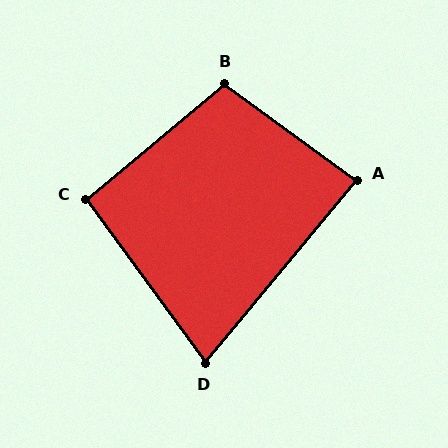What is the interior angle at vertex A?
Approximately 86 degrees (approximately right).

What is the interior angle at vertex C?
Approximately 94 degrees (approximately right).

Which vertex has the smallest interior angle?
D, at approximately 76 degrees.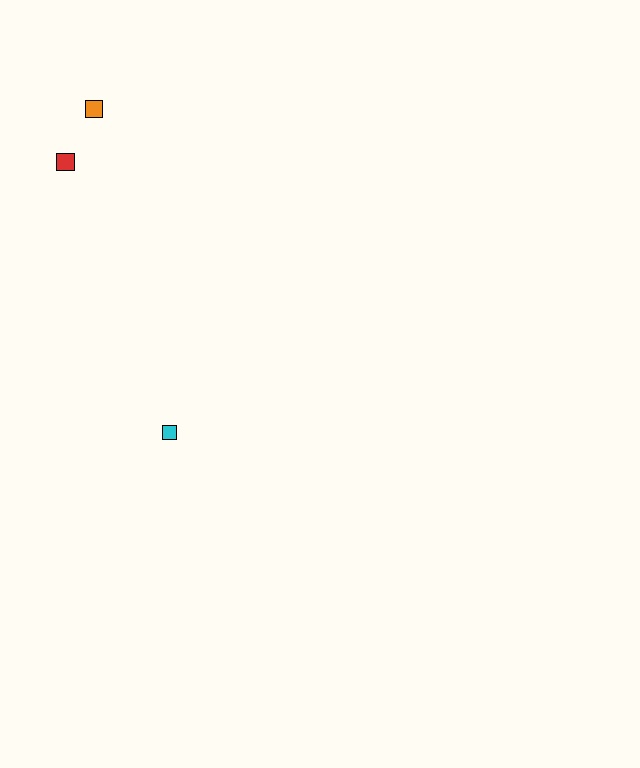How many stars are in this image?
There are no stars.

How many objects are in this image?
There are 3 objects.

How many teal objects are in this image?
There are no teal objects.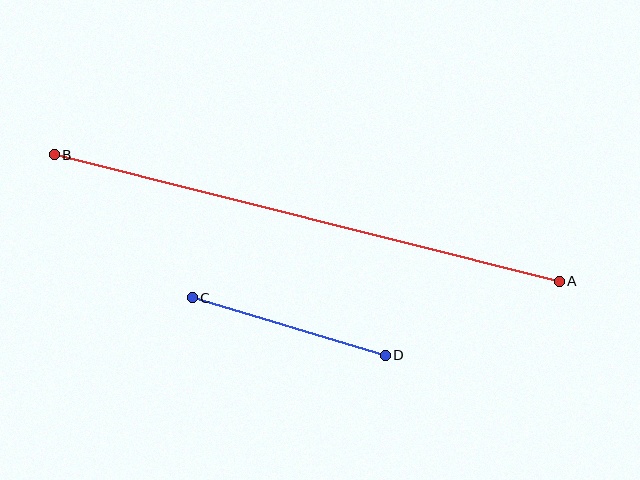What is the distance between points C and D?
The distance is approximately 201 pixels.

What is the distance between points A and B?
The distance is approximately 521 pixels.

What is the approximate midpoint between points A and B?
The midpoint is at approximately (307, 218) pixels.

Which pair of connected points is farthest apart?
Points A and B are farthest apart.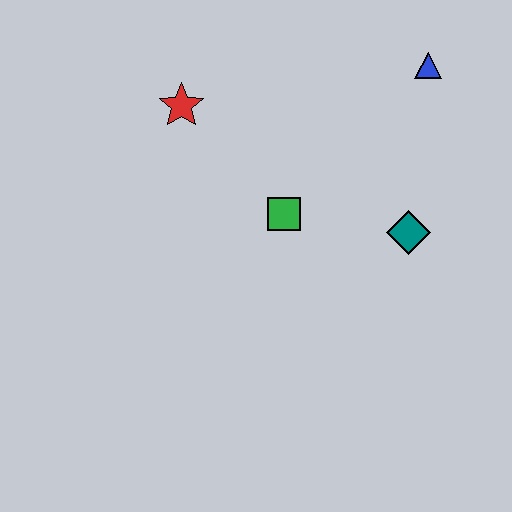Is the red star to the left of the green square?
Yes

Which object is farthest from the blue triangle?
The red star is farthest from the blue triangle.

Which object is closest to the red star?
The green square is closest to the red star.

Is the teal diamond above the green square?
No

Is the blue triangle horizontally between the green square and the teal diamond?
No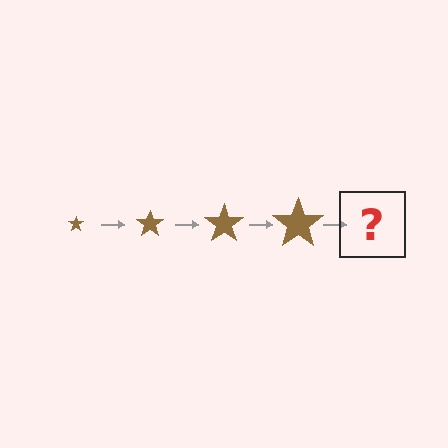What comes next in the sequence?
The next element should be a brown star, larger than the previous one.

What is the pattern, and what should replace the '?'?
The pattern is that the star gets progressively larger each step. The '?' should be a brown star, larger than the previous one.